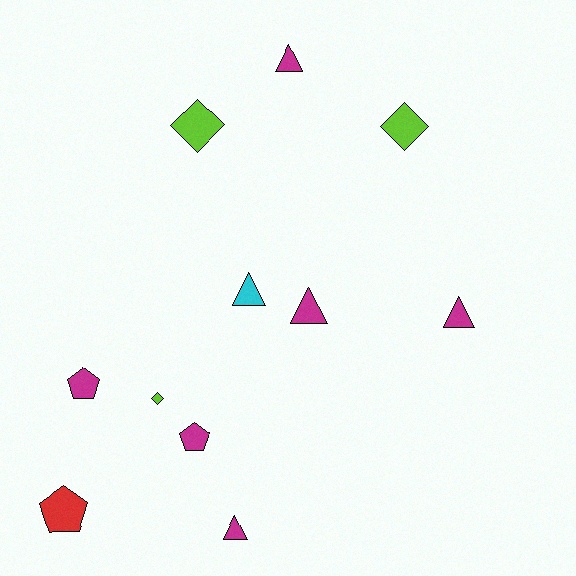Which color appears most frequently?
Magenta, with 6 objects.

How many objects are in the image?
There are 11 objects.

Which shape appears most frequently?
Triangle, with 5 objects.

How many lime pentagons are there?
There are no lime pentagons.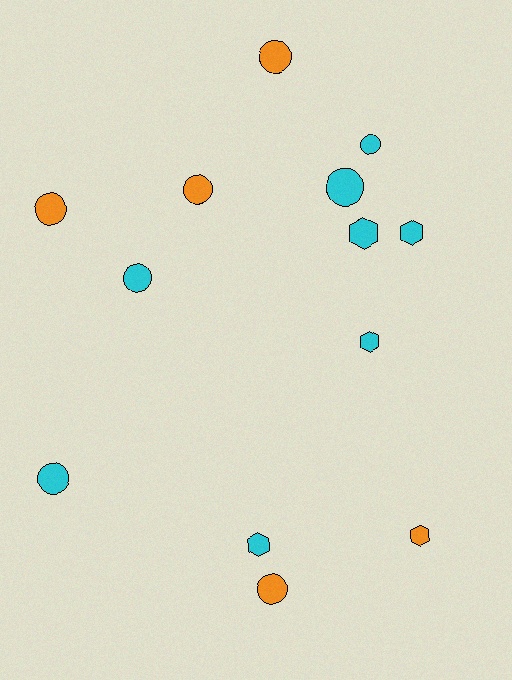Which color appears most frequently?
Cyan, with 8 objects.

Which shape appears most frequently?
Circle, with 8 objects.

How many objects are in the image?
There are 13 objects.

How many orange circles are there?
There are 4 orange circles.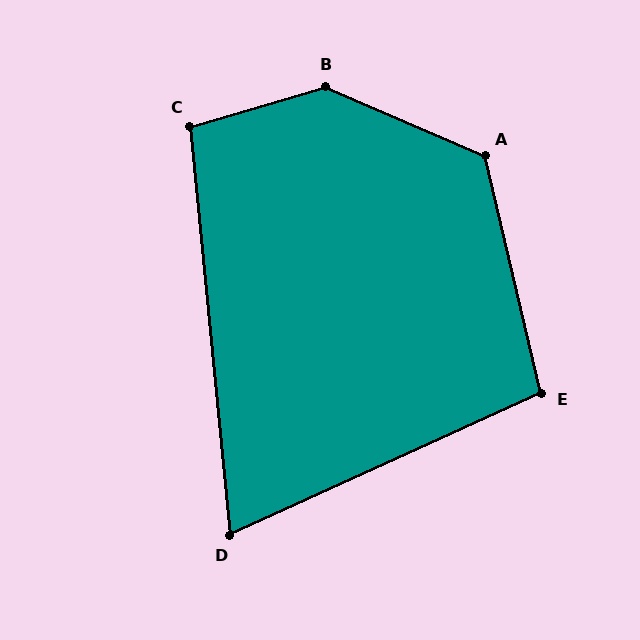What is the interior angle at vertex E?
Approximately 101 degrees (obtuse).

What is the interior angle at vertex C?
Approximately 101 degrees (obtuse).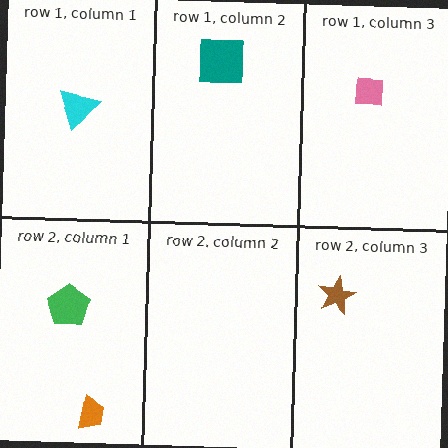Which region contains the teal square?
The row 1, column 2 region.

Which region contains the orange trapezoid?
The row 2, column 1 region.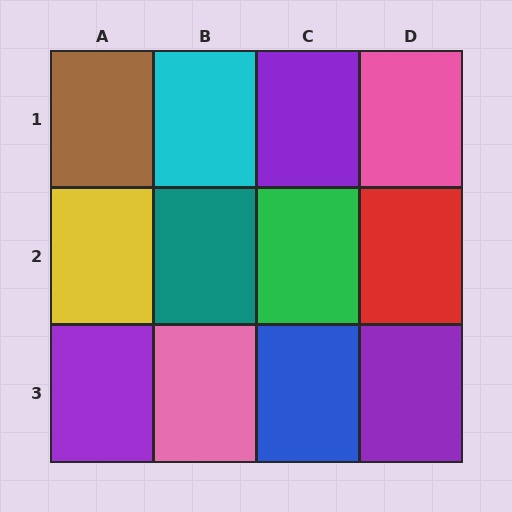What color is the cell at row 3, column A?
Purple.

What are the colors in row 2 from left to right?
Yellow, teal, green, red.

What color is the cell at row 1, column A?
Brown.